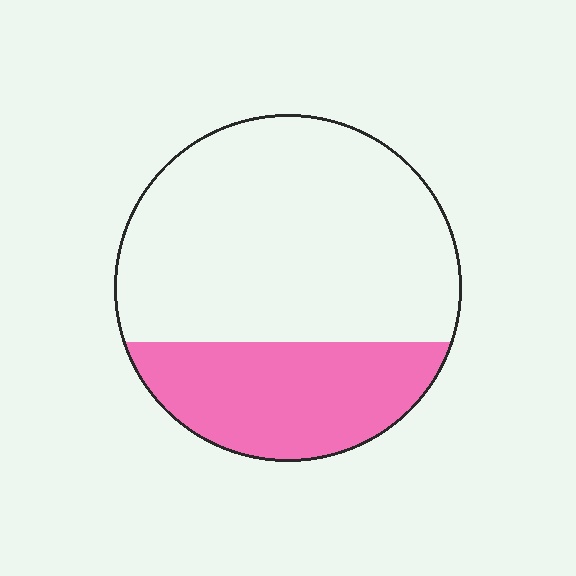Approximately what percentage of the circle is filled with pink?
Approximately 30%.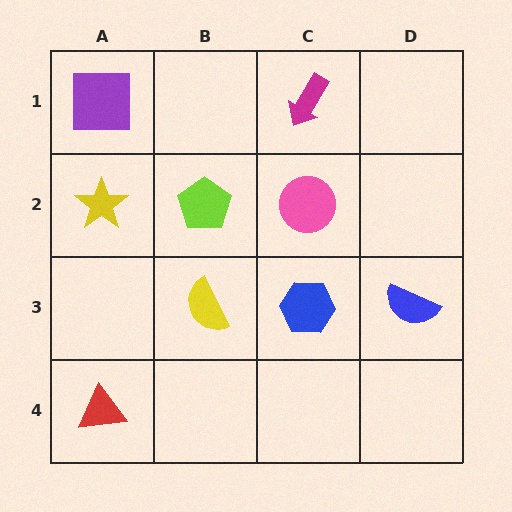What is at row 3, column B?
A yellow semicircle.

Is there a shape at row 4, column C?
No, that cell is empty.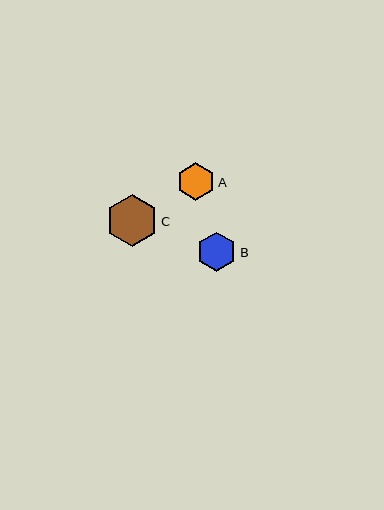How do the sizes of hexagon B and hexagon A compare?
Hexagon B and hexagon A are approximately the same size.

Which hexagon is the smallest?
Hexagon A is the smallest with a size of approximately 38 pixels.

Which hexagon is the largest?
Hexagon C is the largest with a size of approximately 53 pixels.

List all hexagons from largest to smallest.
From largest to smallest: C, B, A.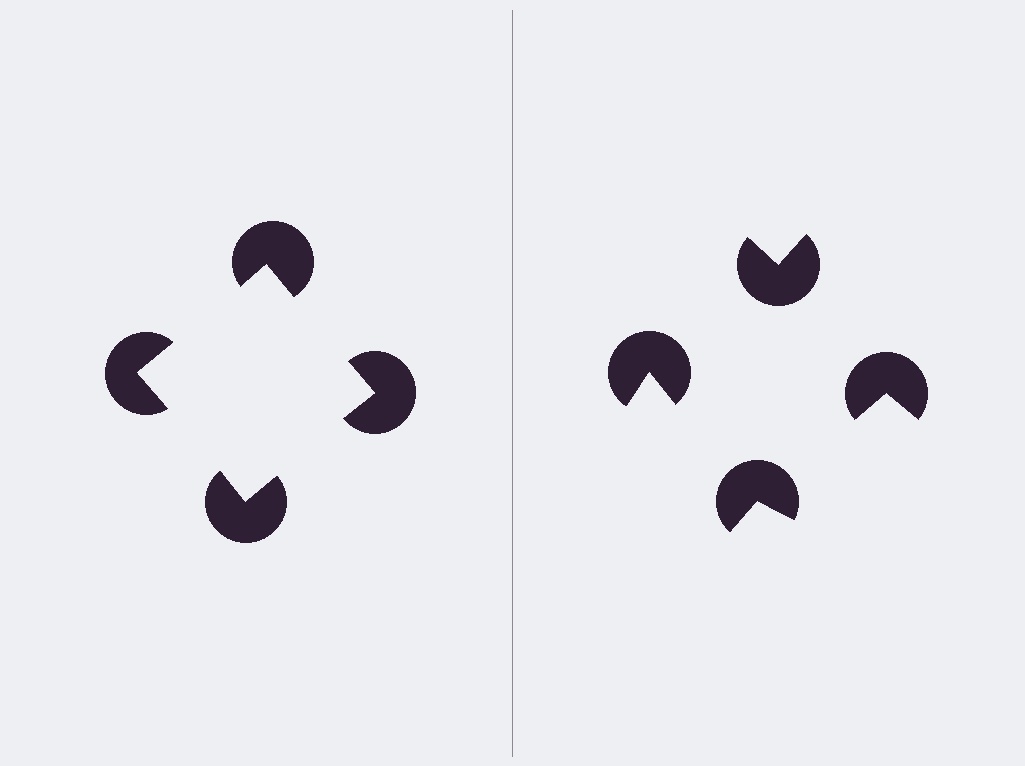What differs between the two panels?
The pac-man discs are positioned identically on both sides; only the wedge orientations differ. On the left they align to a square; on the right they are misaligned.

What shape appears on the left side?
An illusory square.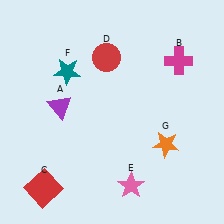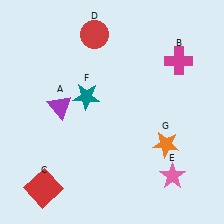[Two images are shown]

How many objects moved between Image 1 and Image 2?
3 objects moved between the two images.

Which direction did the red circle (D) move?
The red circle (D) moved up.